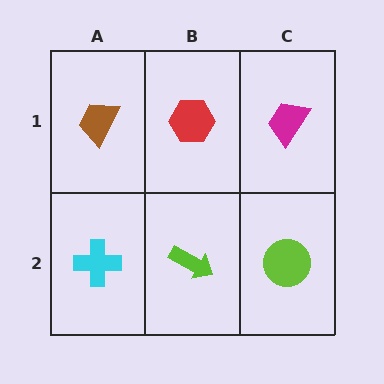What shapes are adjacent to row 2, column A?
A brown trapezoid (row 1, column A), a lime arrow (row 2, column B).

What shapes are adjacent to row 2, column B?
A red hexagon (row 1, column B), a cyan cross (row 2, column A), a lime circle (row 2, column C).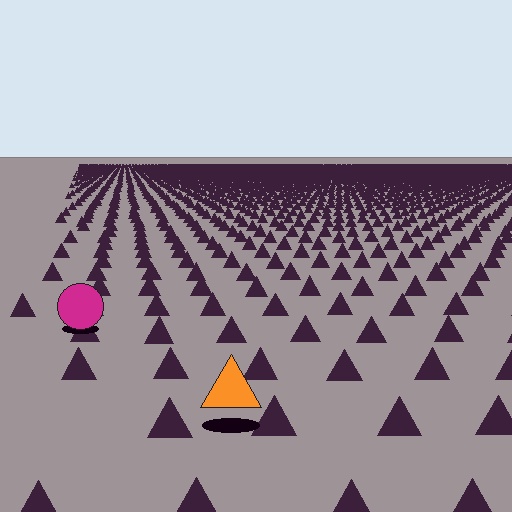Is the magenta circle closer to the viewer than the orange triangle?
No. The orange triangle is closer — you can tell from the texture gradient: the ground texture is coarser near it.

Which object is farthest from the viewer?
The magenta circle is farthest from the viewer. It appears smaller and the ground texture around it is denser.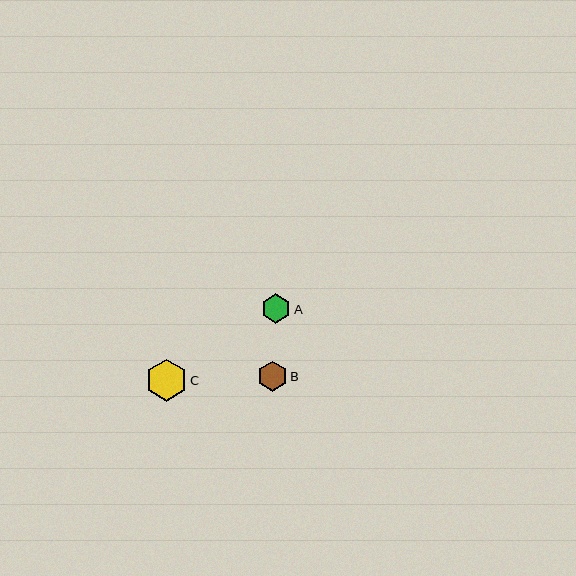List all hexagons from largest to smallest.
From largest to smallest: C, B, A.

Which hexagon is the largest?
Hexagon C is the largest with a size of approximately 42 pixels.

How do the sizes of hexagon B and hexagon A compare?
Hexagon B and hexagon A are approximately the same size.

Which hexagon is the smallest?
Hexagon A is the smallest with a size of approximately 29 pixels.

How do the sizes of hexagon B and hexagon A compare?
Hexagon B and hexagon A are approximately the same size.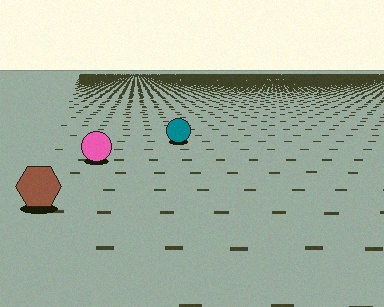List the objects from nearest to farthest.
From nearest to farthest: the brown hexagon, the pink circle, the teal circle.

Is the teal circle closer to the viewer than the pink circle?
No. The pink circle is closer — you can tell from the texture gradient: the ground texture is coarser near it.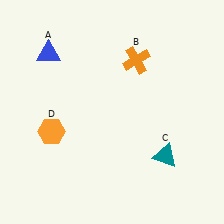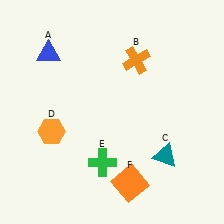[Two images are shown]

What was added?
A green cross (E), an orange square (F) were added in Image 2.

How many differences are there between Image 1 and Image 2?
There are 2 differences between the two images.